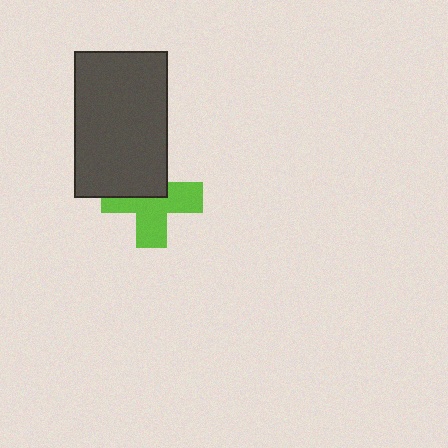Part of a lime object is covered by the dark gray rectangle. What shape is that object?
It is a cross.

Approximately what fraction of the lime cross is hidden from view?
Roughly 40% of the lime cross is hidden behind the dark gray rectangle.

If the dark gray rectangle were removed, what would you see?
You would see the complete lime cross.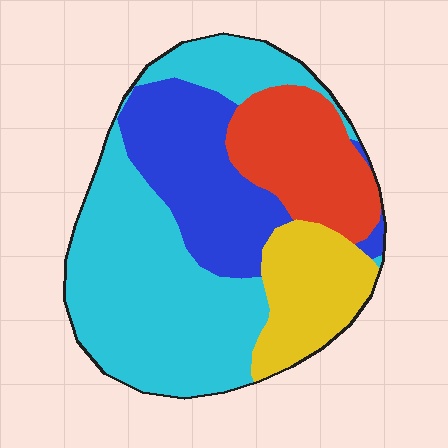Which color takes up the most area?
Cyan, at roughly 45%.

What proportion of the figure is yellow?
Yellow covers roughly 15% of the figure.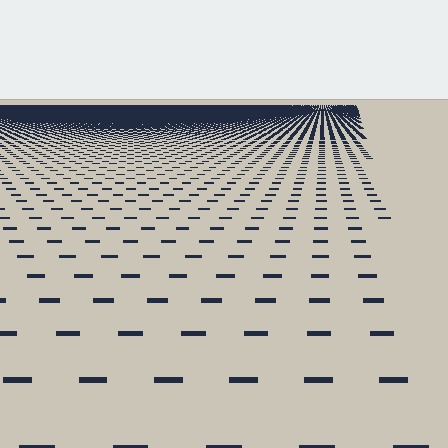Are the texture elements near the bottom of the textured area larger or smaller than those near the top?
Larger. Near the bottom, elements are closer to the viewer and appear at a bigger on-screen size.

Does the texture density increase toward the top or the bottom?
Density increases toward the top.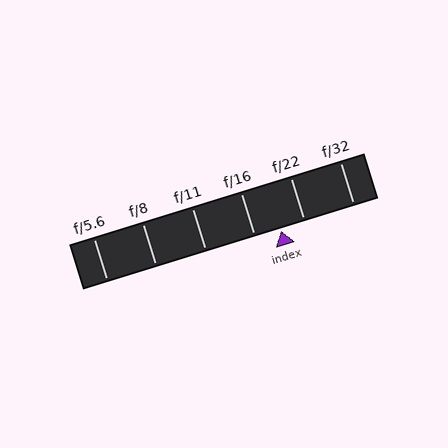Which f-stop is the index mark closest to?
The index mark is closest to f/22.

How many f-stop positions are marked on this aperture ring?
There are 6 f-stop positions marked.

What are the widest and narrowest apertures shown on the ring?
The widest aperture shown is f/5.6 and the narrowest is f/32.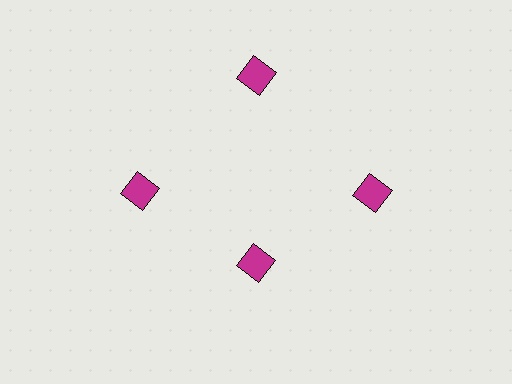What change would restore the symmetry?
The symmetry would be restored by moving it outward, back onto the ring so that all 4 diamonds sit at equal angles and equal distance from the center.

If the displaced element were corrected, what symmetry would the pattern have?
It would have 4-fold rotational symmetry — the pattern would map onto itself every 90 degrees.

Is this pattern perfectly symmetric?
No. The 4 magenta diamonds are arranged in a ring, but one element near the 6 o'clock position is pulled inward toward the center, breaking the 4-fold rotational symmetry.